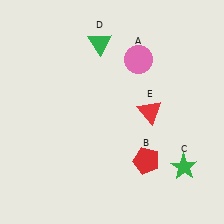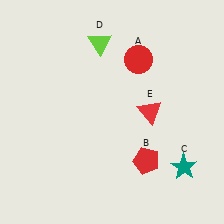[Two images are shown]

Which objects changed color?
A changed from pink to red. C changed from green to teal. D changed from green to lime.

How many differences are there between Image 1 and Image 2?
There are 3 differences between the two images.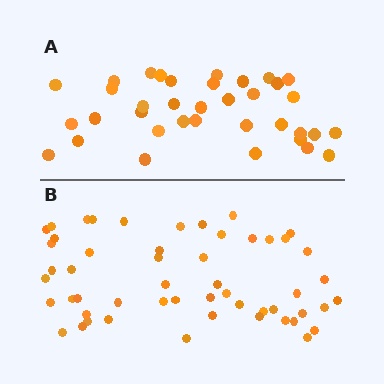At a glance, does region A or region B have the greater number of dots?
Region B (the bottom region) has more dots.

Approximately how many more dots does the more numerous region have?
Region B has approximately 15 more dots than region A.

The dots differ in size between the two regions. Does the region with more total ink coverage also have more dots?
No. Region A has more total ink coverage because its dots are larger, but region B actually contains more individual dots. Total area can be misleading — the number of items is what matters here.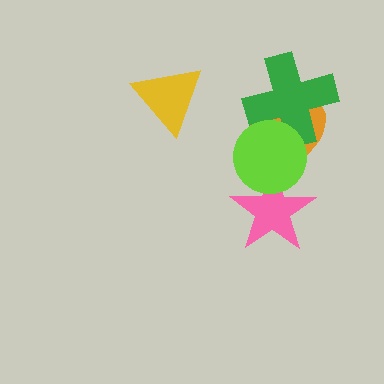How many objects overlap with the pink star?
2 objects overlap with the pink star.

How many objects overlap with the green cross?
2 objects overlap with the green cross.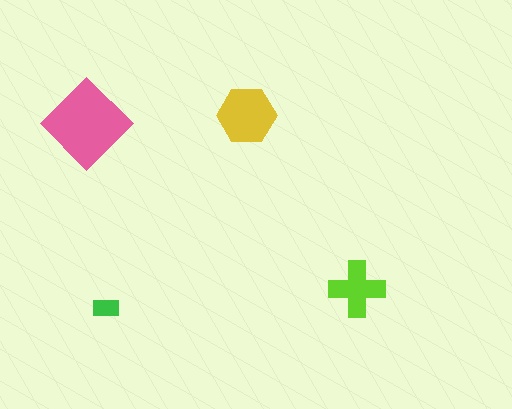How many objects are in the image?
There are 4 objects in the image.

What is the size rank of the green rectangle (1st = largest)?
4th.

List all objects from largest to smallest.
The pink diamond, the yellow hexagon, the lime cross, the green rectangle.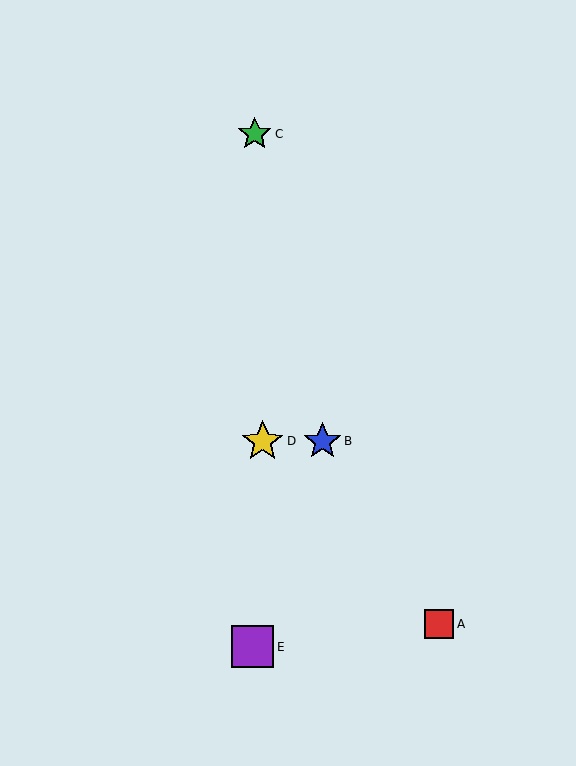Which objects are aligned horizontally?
Objects B, D are aligned horizontally.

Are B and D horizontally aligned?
Yes, both are at y≈441.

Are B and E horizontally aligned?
No, B is at y≈441 and E is at y≈647.